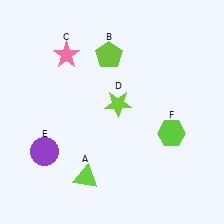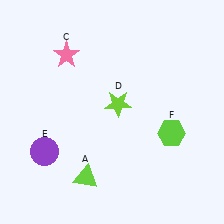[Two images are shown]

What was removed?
The lime pentagon (B) was removed in Image 2.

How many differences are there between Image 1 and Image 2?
There is 1 difference between the two images.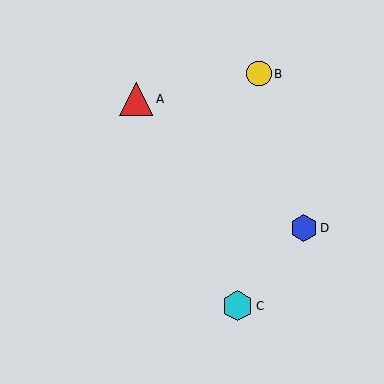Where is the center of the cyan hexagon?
The center of the cyan hexagon is at (237, 306).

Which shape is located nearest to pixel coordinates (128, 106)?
The red triangle (labeled A) at (136, 99) is nearest to that location.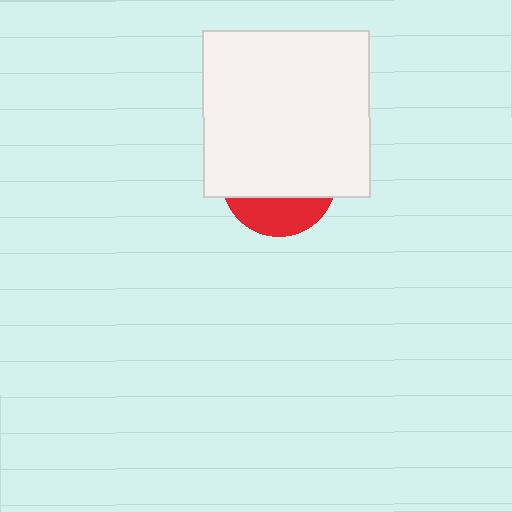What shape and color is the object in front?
The object in front is a white square.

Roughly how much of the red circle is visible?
A small part of it is visible (roughly 31%).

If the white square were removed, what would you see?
You would see the complete red circle.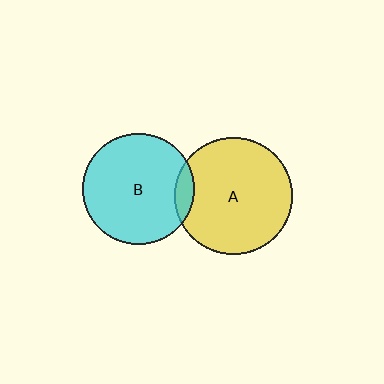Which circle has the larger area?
Circle A (yellow).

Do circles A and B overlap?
Yes.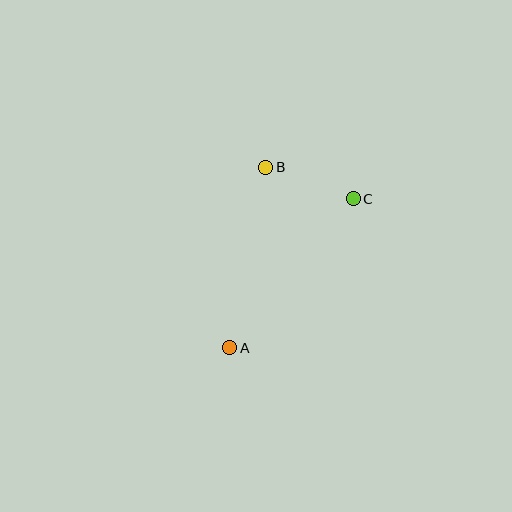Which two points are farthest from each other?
Points A and C are farthest from each other.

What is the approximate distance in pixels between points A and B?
The distance between A and B is approximately 184 pixels.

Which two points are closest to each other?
Points B and C are closest to each other.